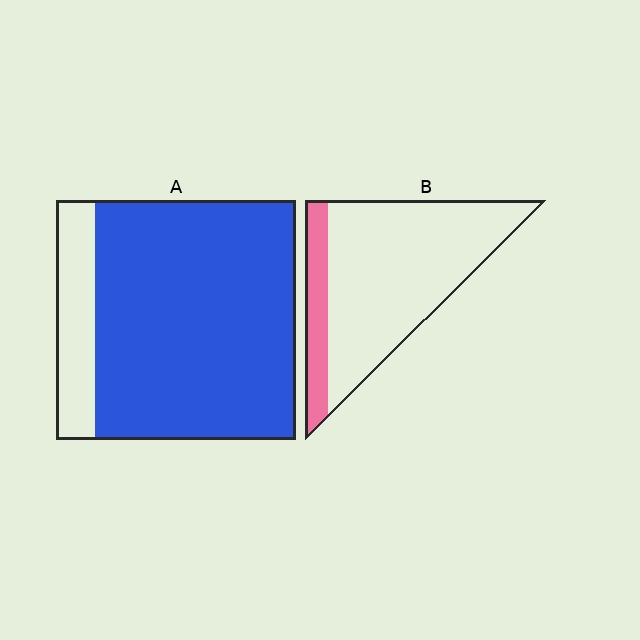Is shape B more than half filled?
No.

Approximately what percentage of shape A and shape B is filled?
A is approximately 85% and B is approximately 20%.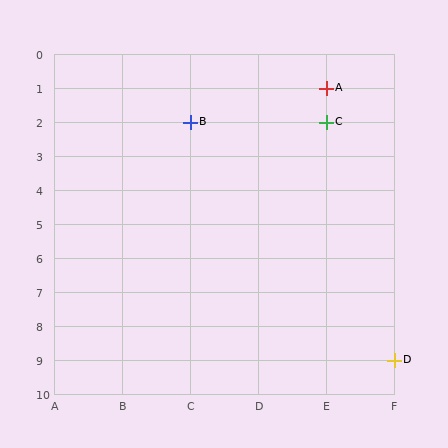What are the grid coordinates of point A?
Point A is at grid coordinates (E, 1).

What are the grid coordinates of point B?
Point B is at grid coordinates (C, 2).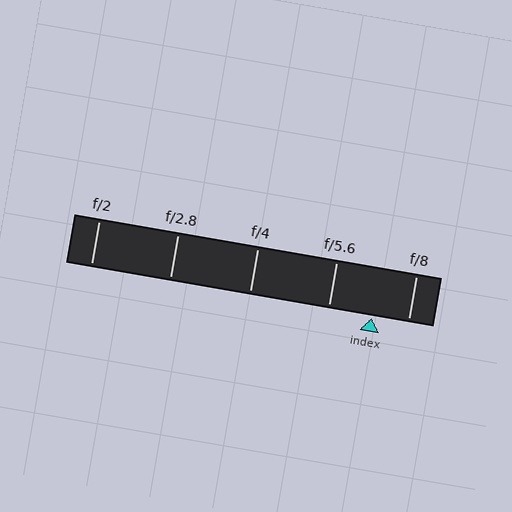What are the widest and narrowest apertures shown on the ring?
The widest aperture shown is f/2 and the narrowest is f/8.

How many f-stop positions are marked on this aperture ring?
There are 5 f-stop positions marked.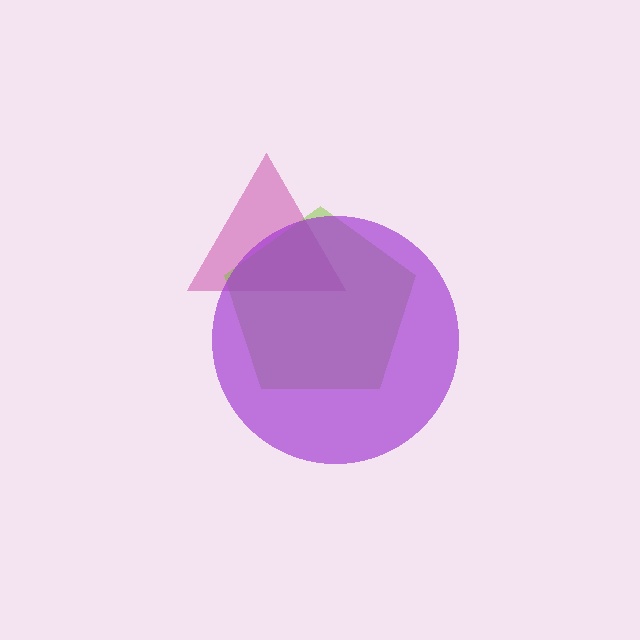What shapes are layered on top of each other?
The layered shapes are: a magenta triangle, a lime pentagon, a purple circle.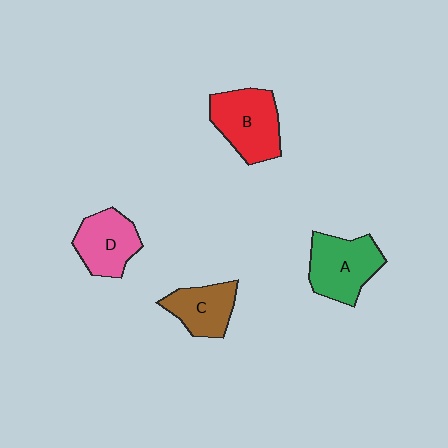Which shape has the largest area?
Shape B (red).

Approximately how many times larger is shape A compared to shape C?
Approximately 1.3 times.